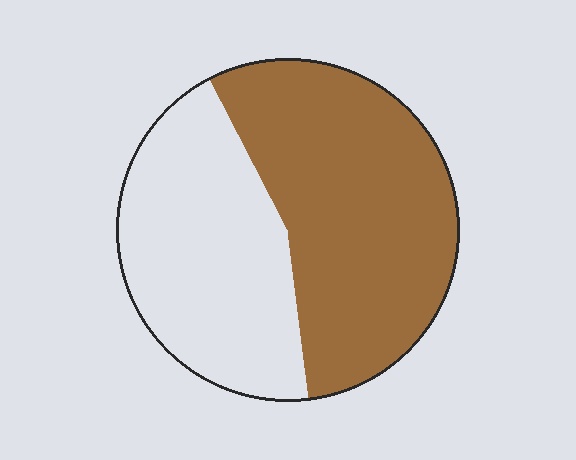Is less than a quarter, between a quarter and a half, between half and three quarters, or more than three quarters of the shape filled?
Between half and three quarters.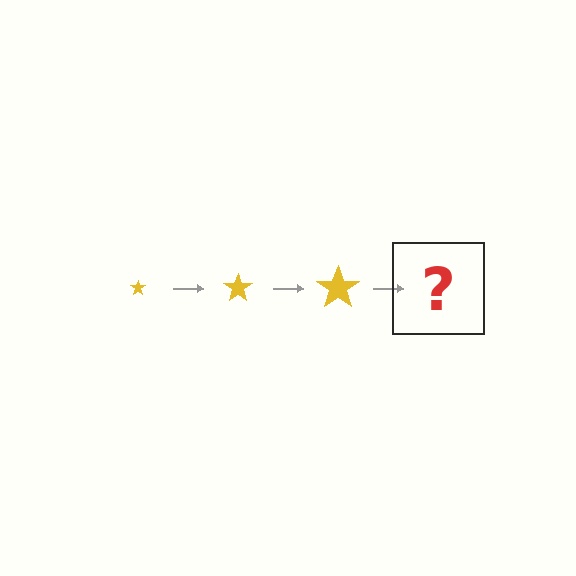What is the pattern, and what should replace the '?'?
The pattern is that the star gets progressively larger each step. The '?' should be a yellow star, larger than the previous one.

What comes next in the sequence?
The next element should be a yellow star, larger than the previous one.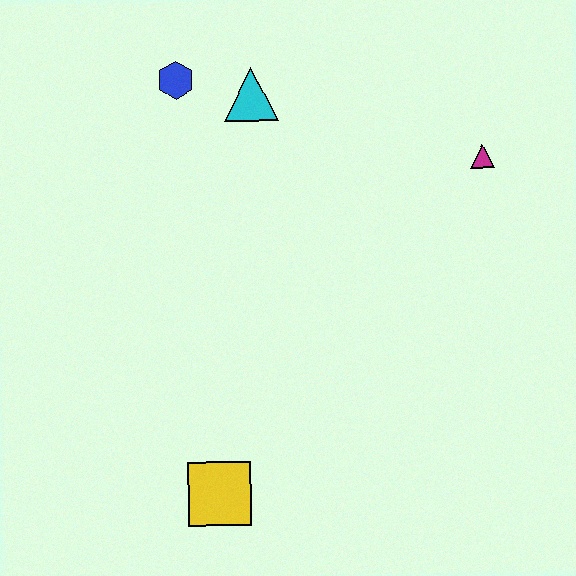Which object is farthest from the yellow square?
The magenta triangle is farthest from the yellow square.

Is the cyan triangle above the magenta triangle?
Yes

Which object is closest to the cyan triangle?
The blue hexagon is closest to the cyan triangle.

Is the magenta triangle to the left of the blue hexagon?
No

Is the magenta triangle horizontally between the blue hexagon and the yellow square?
No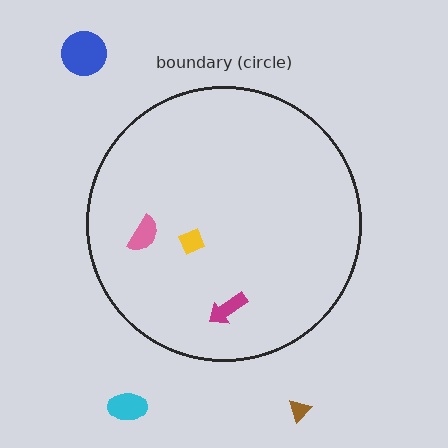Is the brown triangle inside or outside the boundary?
Outside.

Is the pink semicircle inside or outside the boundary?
Inside.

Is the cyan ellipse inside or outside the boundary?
Outside.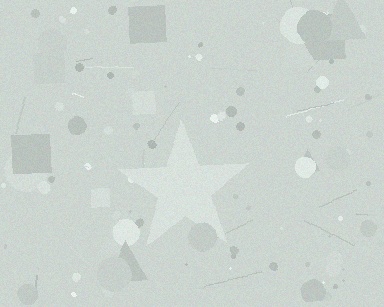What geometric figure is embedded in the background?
A star is embedded in the background.